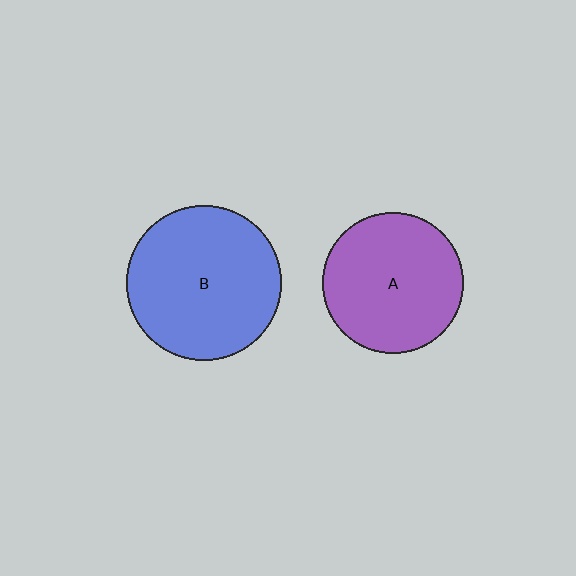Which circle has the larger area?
Circle B (blue).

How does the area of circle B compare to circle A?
Approximately 1.2 times.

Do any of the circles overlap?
No, none of the circles overlap.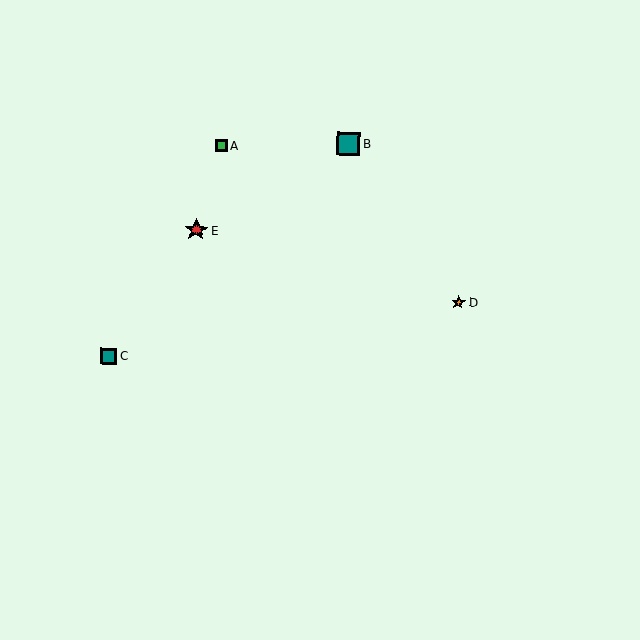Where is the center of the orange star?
The center of the orange star is at (458, 302).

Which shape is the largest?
The teal square (labeled B) is the largest.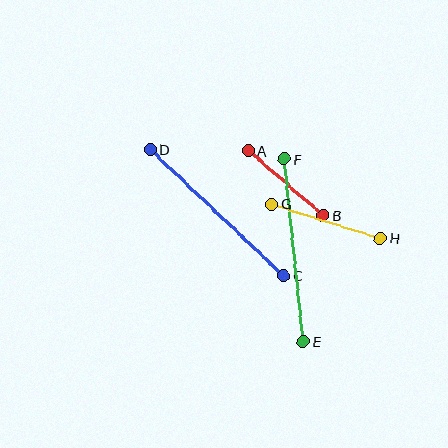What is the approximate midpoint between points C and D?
The midpoint is at approximately (217, 213) pixels.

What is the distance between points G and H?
The distance is approximately 114 pixels.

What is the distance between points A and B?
The distance is approximately 99 pixels.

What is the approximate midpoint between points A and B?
The midpoint is at approximately (286, 183) pixels.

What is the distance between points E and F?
The distance is approximately 183 pixels.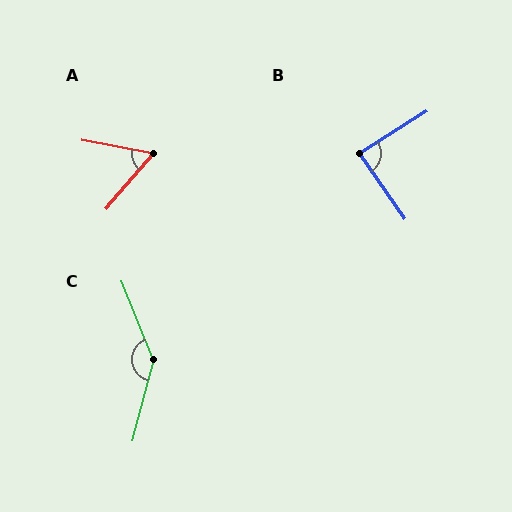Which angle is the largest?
C, at approximately 143 degrees.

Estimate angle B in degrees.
Approximately 87 degrees.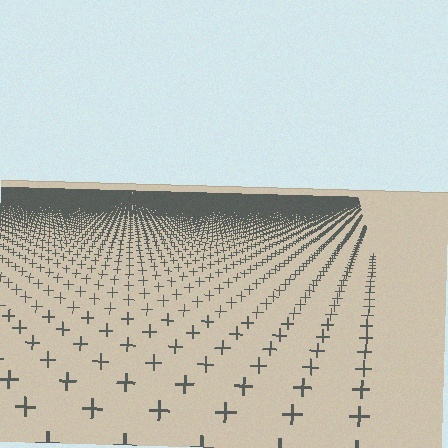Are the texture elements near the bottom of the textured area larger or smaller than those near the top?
Larger. Near the bottom, elements are closer to the viewer and appear at a bigger on-screen size.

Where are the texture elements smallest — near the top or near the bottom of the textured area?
Near the top.